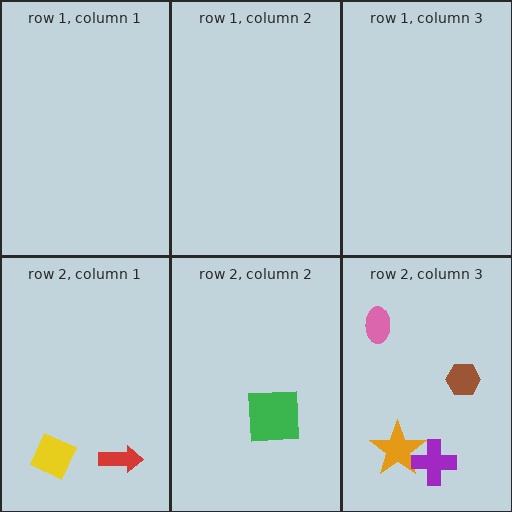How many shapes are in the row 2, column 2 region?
1.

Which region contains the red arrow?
The row 2, column 1 region.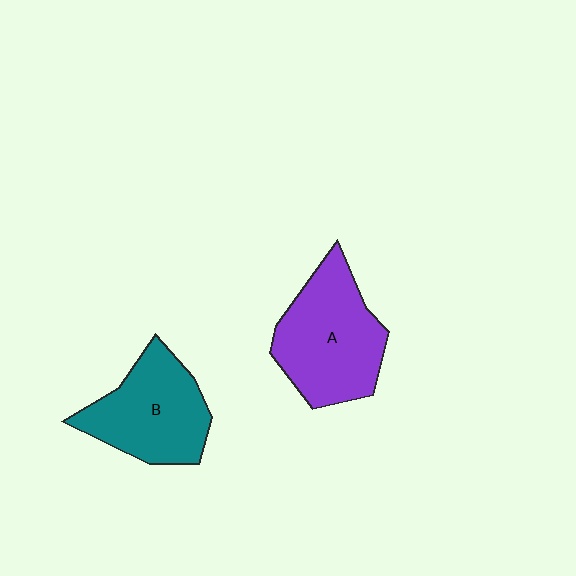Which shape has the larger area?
Shape A (purple).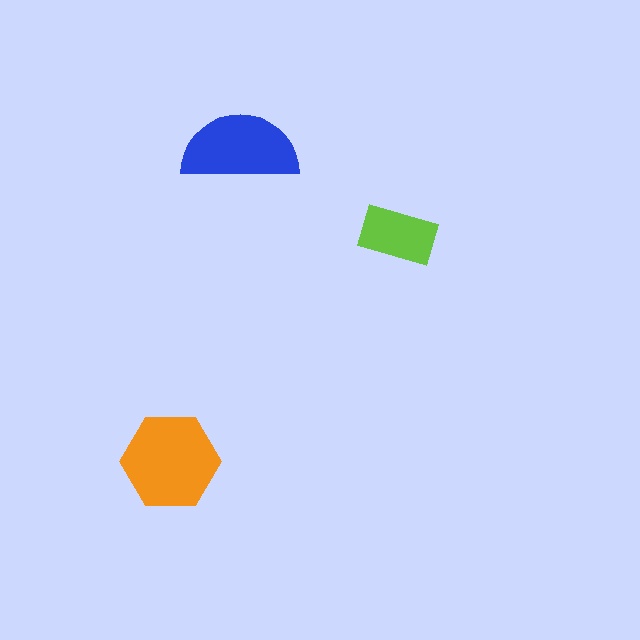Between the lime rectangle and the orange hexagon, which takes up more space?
The orange hexagon.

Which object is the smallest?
The lime rectangle.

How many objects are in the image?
There are 3 objects in the image.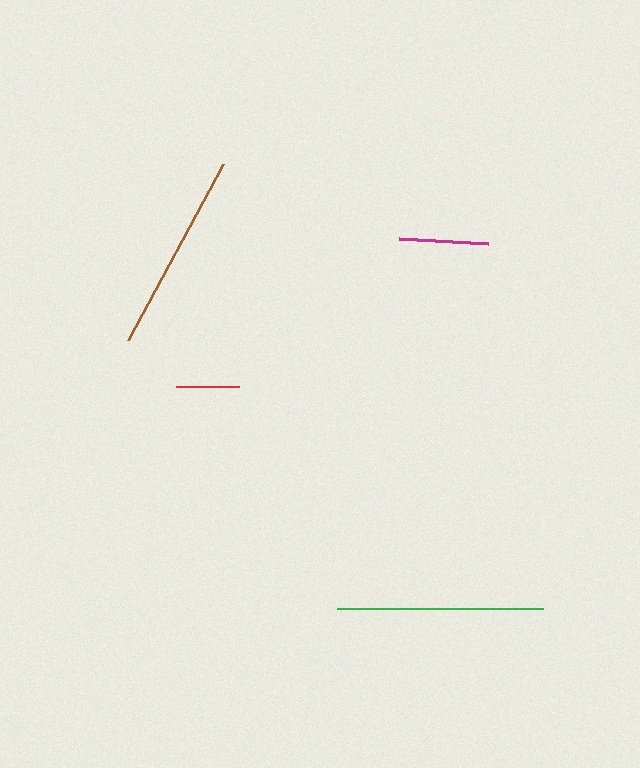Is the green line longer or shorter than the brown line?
The green line is longer than the brown line.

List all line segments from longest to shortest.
From longest to shortest: green, brown, magenta, red.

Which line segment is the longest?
The green line is the longest at approximately 206 pixels.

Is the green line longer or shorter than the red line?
The green line is longer than the red line.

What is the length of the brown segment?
The brown segment is approximately 200 pixels long.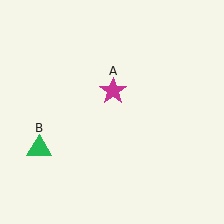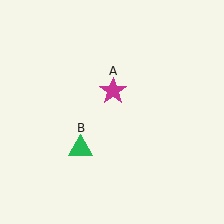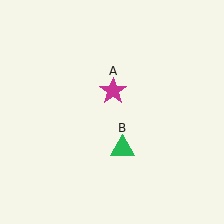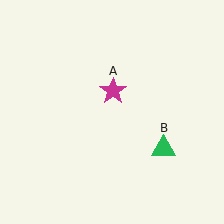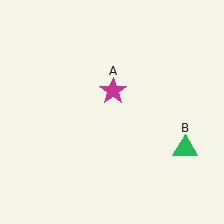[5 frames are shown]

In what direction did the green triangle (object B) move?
The green triangle (object B) moved right.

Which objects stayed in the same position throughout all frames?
Magenta star (object A) remained stationary.